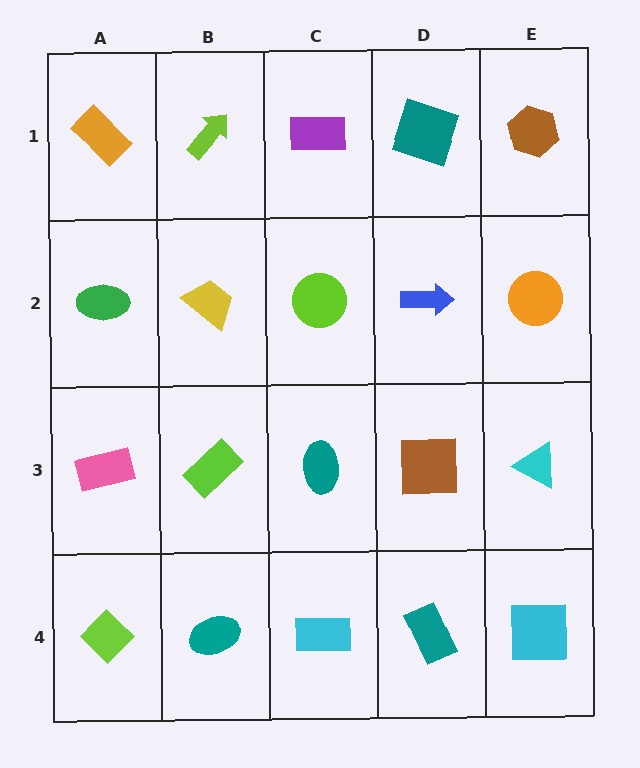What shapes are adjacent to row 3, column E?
An orange circle (row 2, column E), a cyan square (row 4, column E), a brown square (row 3, column D).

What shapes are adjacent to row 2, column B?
A lime arrow (row 1, column B), a lime rectangle (row 3, column B), a green ellipse (row 2, column A), a lime circle (row 2, column C).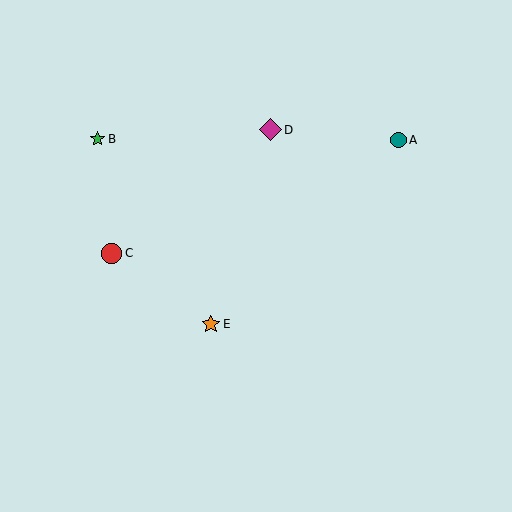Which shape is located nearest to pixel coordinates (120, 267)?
The red circle (labeled C) at (112, 253) is nearest to that location.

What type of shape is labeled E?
Shape E is an orange star.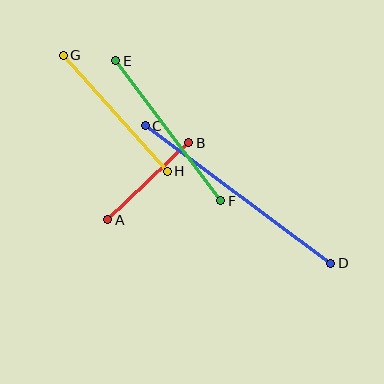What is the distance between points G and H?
The distance is approximately 156 pixels.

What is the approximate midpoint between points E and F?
The midpoint is at approximately (168, 131) pixels.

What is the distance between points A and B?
The distance is approximately 112 pixels.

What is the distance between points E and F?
The distance is approximately 175 pixels.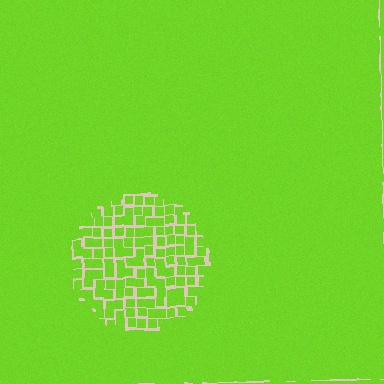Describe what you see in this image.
The image contains small lime elements arranged at two different densities. A circle-shaped region is visible where the elements are less densely packed than the surrounding area.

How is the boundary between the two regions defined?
The boundary is defined by a change in element density (approximately 2.6x ratio). All elements are the same color, size, and shape.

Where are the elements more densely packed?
The elements are more densely packed outside the circle boundary.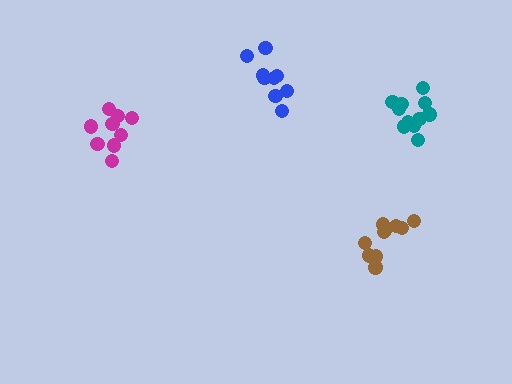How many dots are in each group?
Group 1: 10 dots, Group 2: 11 dots, Group 3: 10 dots, Group 4: 9 dots (40 total).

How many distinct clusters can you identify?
There are 4 distinct clusters.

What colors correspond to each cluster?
The clusters are colored: brown, teal, blue, magenta.